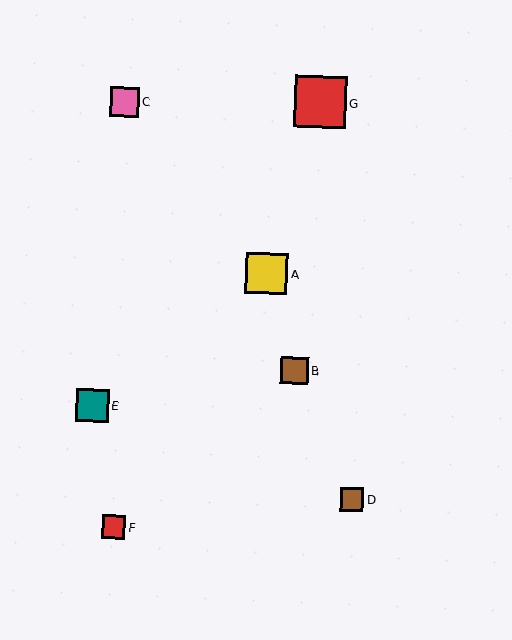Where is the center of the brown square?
The center of the brown square is at (352, 499).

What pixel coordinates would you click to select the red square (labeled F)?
Click at (114, 527) to select the red square F.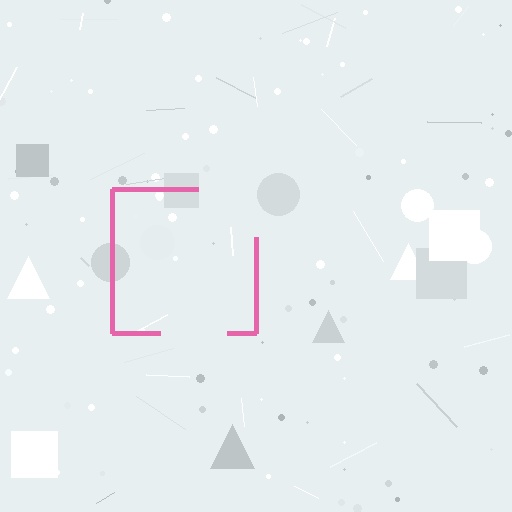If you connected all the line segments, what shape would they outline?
They would outline a square.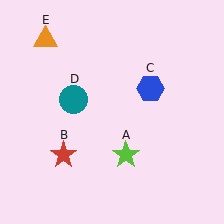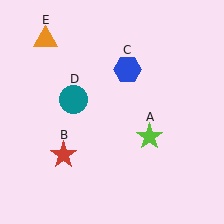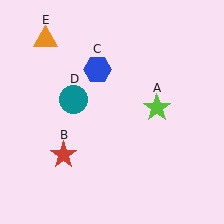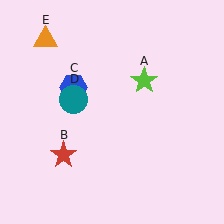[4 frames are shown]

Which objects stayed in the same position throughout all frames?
Red star (object B) and teal circle (object D) and orange triangle (object E) remained stationary.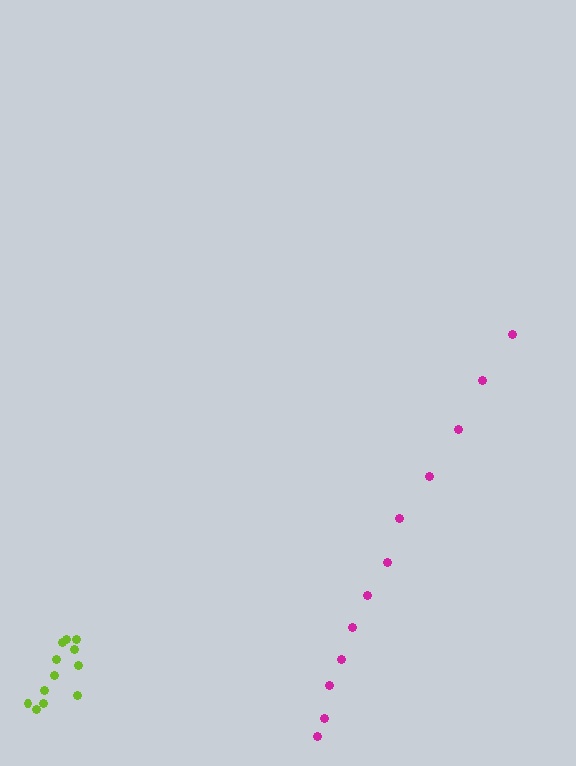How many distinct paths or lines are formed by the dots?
There are 2 distinct paths.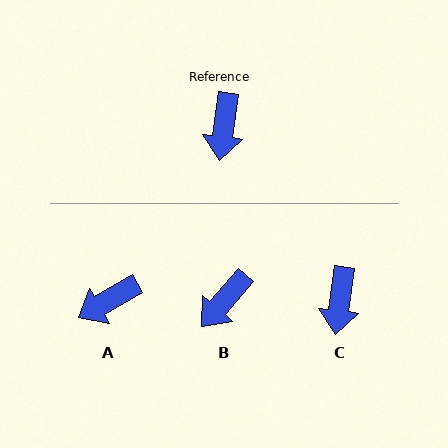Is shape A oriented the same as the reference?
No, it is off by about 53 degrees.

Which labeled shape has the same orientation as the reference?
C.